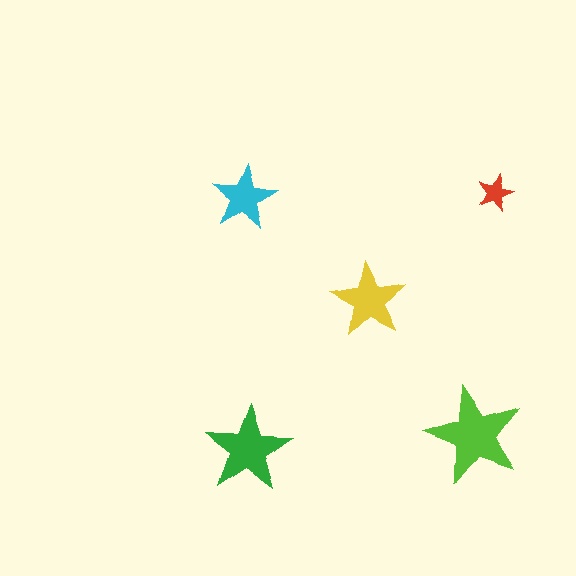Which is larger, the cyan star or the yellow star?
The yellow one.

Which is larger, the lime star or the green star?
The lime one.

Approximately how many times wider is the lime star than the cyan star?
About 1.5 times wider.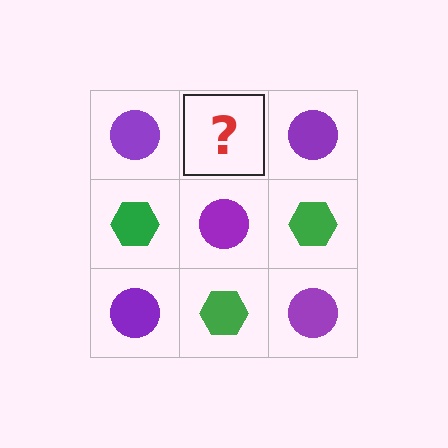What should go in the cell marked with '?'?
The missing cell should contain a green hexagon.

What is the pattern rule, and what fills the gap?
The rule is that it alternates purple circle and green hexagon in a checkerboard pattern. The gap should be filled with a green hexagon.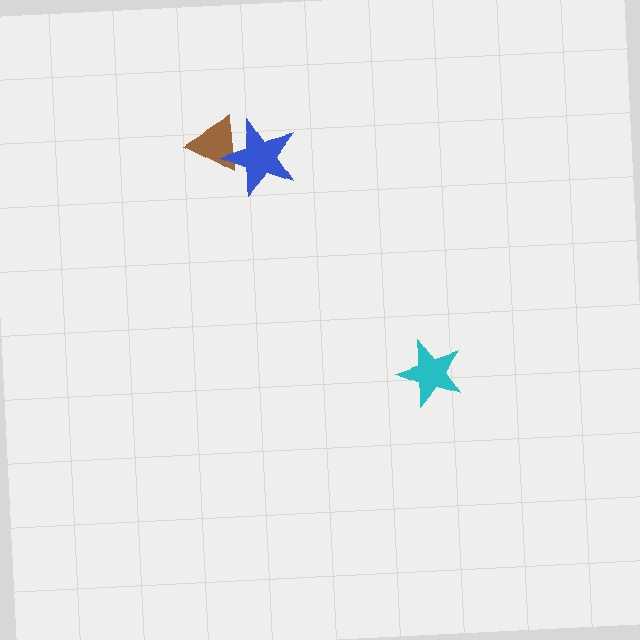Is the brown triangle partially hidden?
Yes, it is partially covered by another shape.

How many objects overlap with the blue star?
1 object overlaps with the blue star.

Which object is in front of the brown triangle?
The blue star is in front of the brown triangle.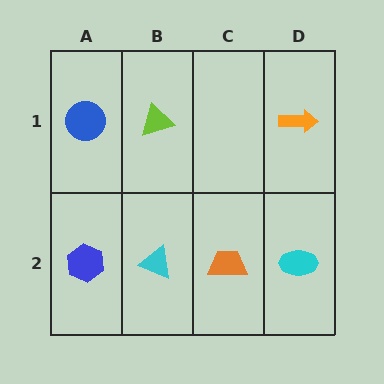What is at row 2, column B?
A cyan triangle.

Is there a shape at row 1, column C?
No, that cell is empty.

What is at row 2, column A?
A blue hexagon.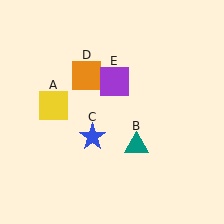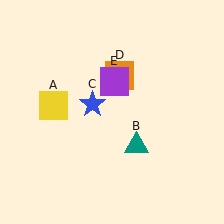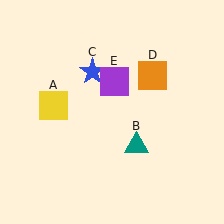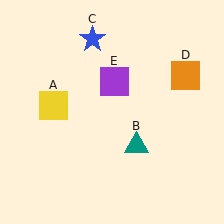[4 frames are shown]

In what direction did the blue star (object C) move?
The blue star (object C) moved up.